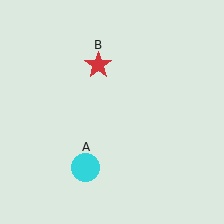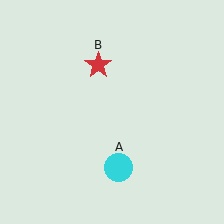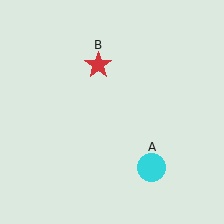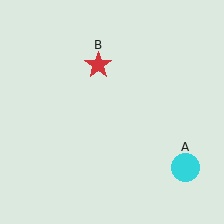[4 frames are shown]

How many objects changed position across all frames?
1 object changed position: cyan circle (object A).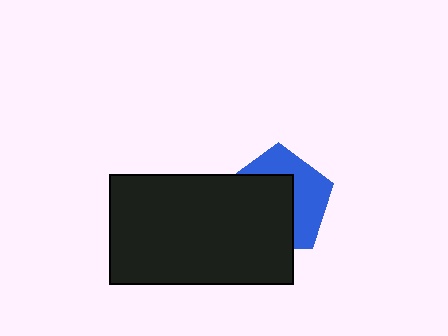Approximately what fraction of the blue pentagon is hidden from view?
Roughly 56% of the blue pentagon is hidden behind the black rectangle.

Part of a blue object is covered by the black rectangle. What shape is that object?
It is a pentagon.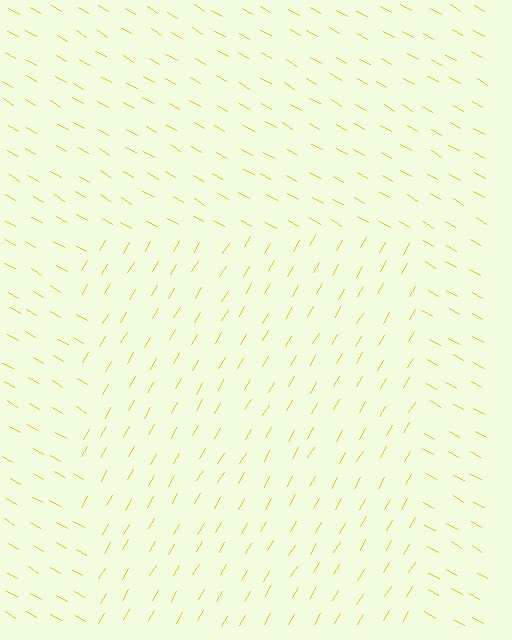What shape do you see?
I see a rectangle.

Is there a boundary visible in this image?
Yes, there is a texture boundary formed by a change in line orientation.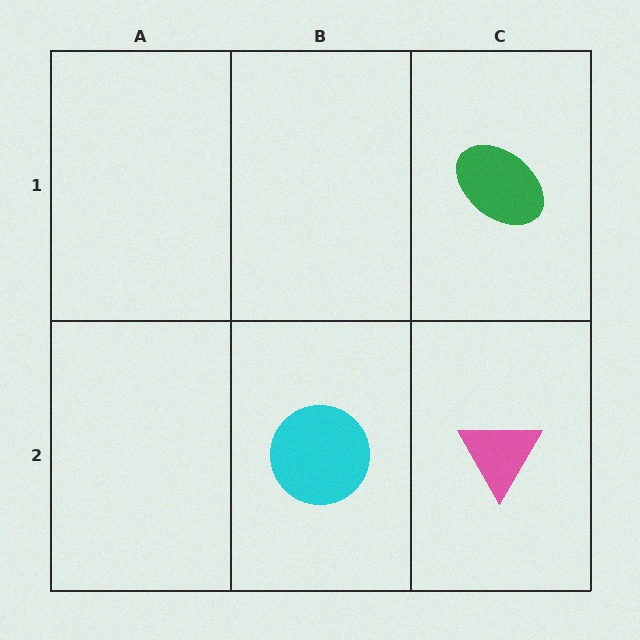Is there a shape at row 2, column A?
No, that cell is empty.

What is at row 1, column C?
A green ellipse.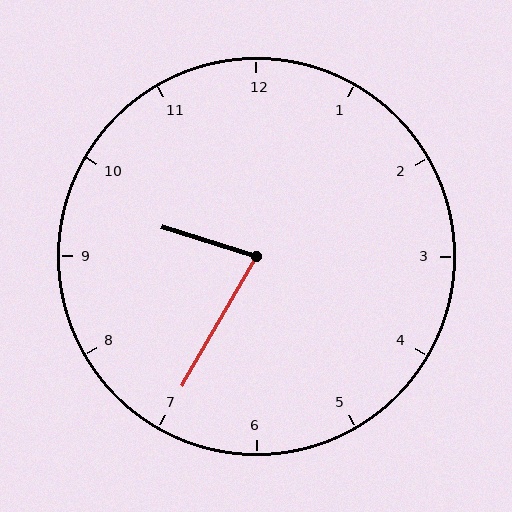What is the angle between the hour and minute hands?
Approximately 78 degrees.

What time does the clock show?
9:35.